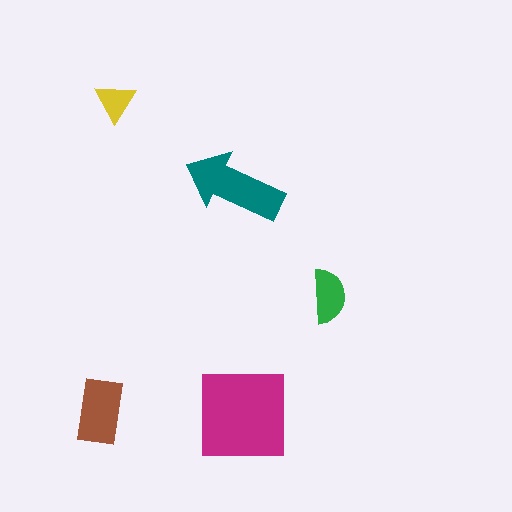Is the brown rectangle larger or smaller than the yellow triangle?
Larger.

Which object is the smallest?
The yellow triangle.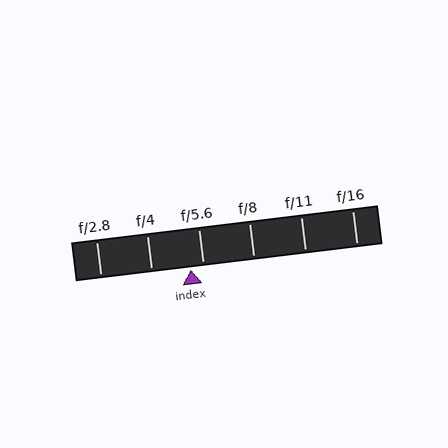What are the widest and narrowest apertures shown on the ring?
The widest aperture shown is f/2.8 and the narrowest is f/16.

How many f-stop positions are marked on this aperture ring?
There are 6 f-stop positions marked.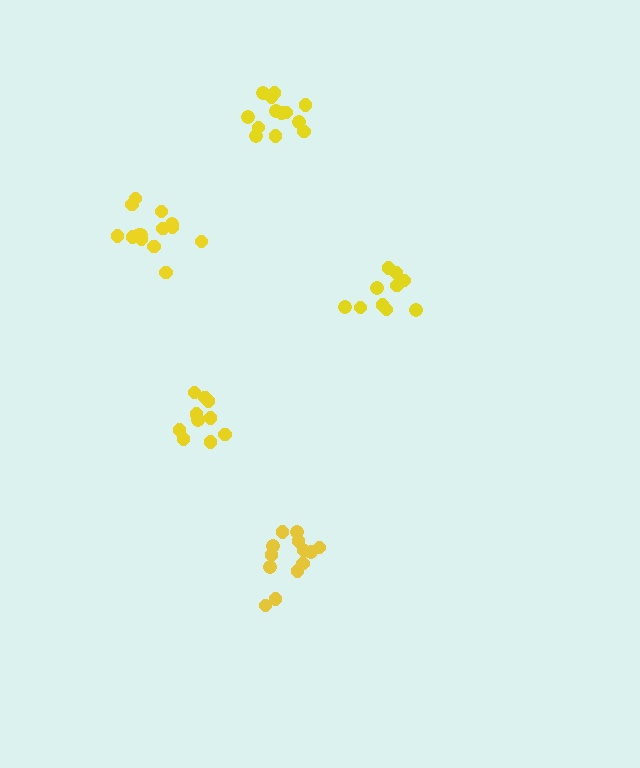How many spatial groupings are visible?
There are 5 spatial groupings.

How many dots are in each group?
Group 1: 14 dots, Group 2: 10 dots, Group 3: 13 dots, Group 4: 13 dots, Group 5: 10 dots (60 total).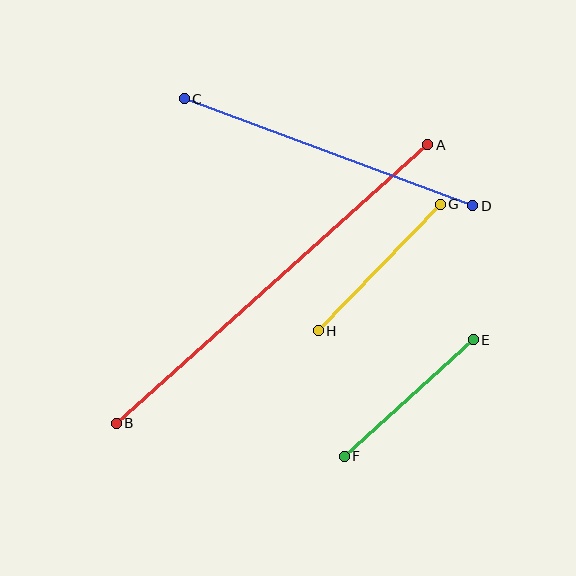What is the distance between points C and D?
The distance is approximately 308 pixels.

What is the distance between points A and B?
The distance is approximately 418 pixels.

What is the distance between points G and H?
The distance is approximately 176 pixels.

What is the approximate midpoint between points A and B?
The midpoint is at approximately (272, 284) pixels.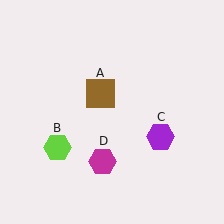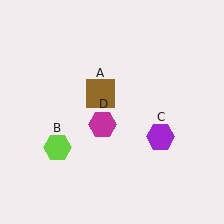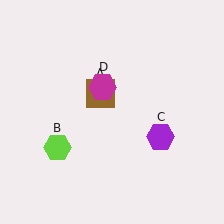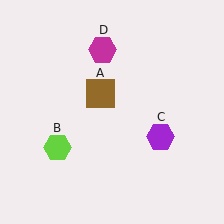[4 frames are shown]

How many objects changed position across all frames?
1 object changed position: magenta hexagon (object D).